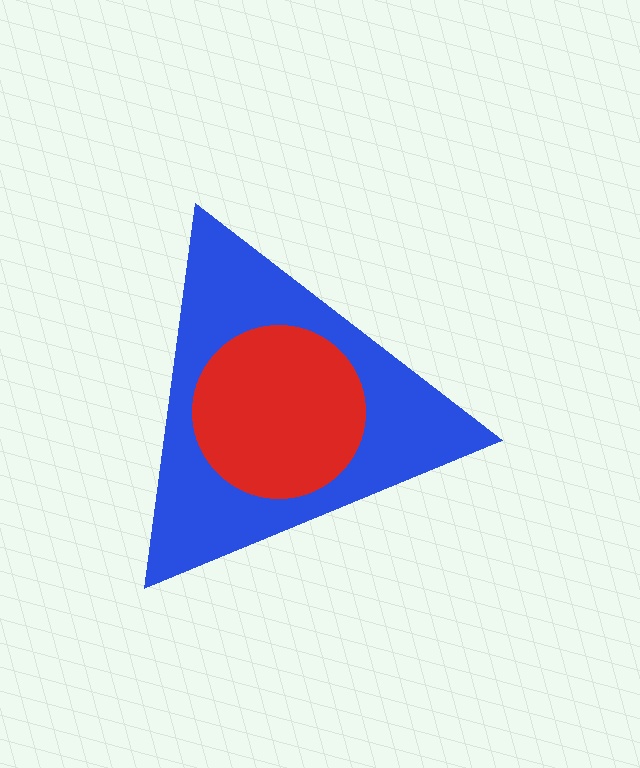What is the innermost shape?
The red circle.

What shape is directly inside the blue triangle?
The red circle.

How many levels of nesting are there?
2.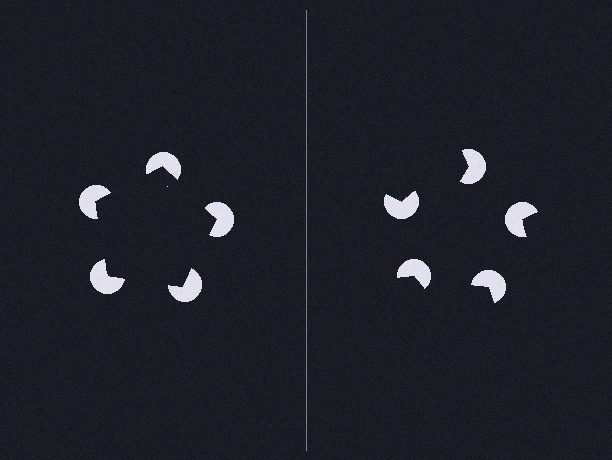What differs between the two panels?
The pac-man discs are positioned identically on both sides; only the wedge orientations differ. On the left they align to a pentagon; on the right they are misaligned.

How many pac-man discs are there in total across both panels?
10 — 5 on each side.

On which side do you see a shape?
An illusory pentagon appears on the left side. On the right side the wedge cuts are rotated, so no coherent shape forms.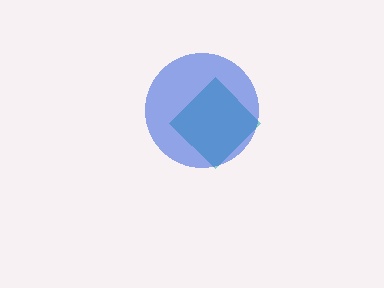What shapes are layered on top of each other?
The layered shapes are: a teal diamond, a blue circle.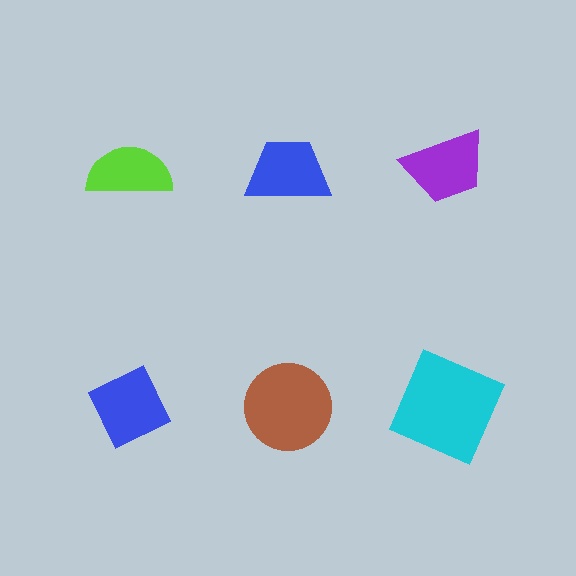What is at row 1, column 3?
A purple trapezoid.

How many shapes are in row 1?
3 shapes.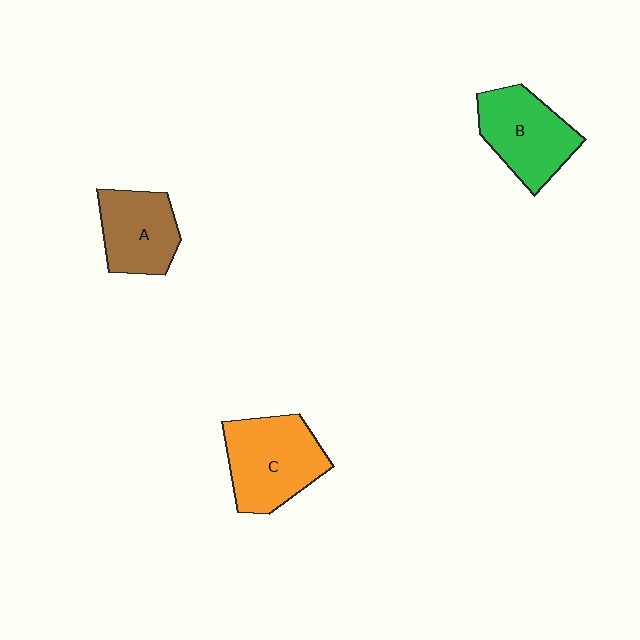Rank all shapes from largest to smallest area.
From largest to smallest: C (orange), B (green), A (brown).